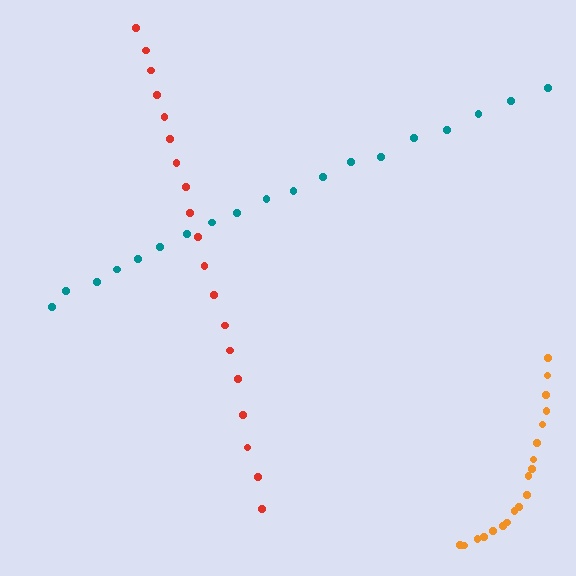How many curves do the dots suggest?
There are 3 distinct paths.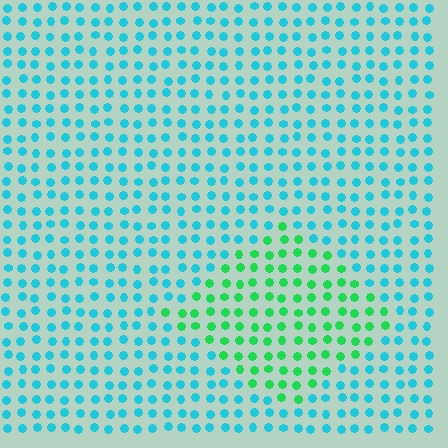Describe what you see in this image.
The image is filled with small cyan elements in a uniform arrangement. A diamond-shaped region is visible where the elements are tinted to a slightly different hue, forming a subtle color boundary.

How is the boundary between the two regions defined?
The boundary is defined purely by a slight shift in hue (about 49 degrees). Spacing, size, and orientation are identical on both sides.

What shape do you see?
I see a diamond.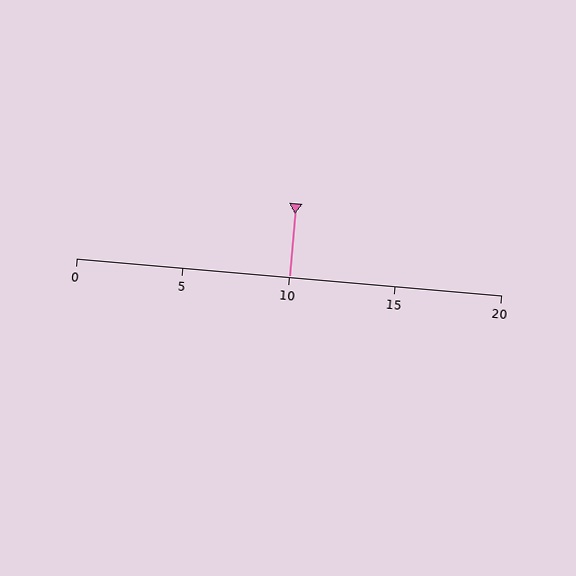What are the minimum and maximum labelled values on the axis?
The axis runs from 0 to 20.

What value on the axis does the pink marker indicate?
The marker indicates approximately 10.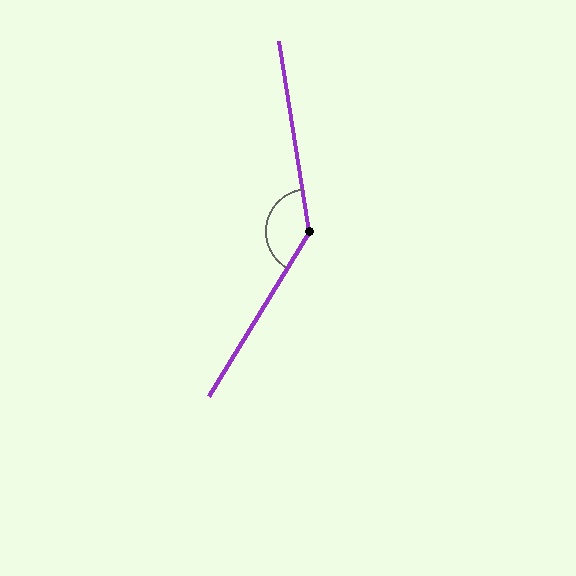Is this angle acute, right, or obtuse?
It is obtuse.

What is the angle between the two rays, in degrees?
Approximately 140 degrees.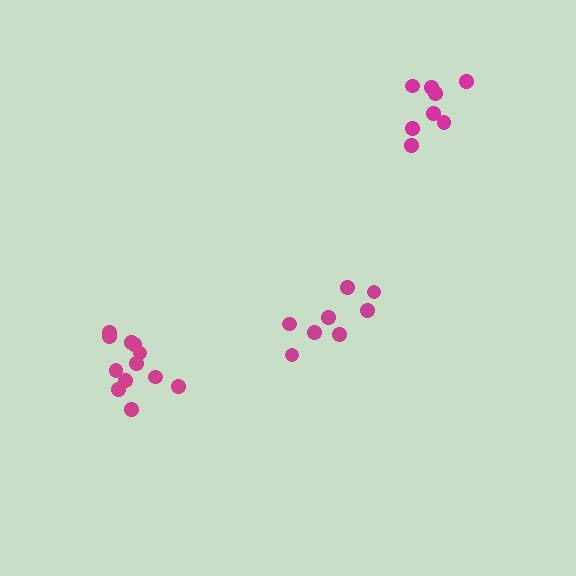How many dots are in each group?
Group 1: 12 dots, Group 2: 8 dots, Group 3: 8 dots (28 total).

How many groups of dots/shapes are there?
There are 3 groups.